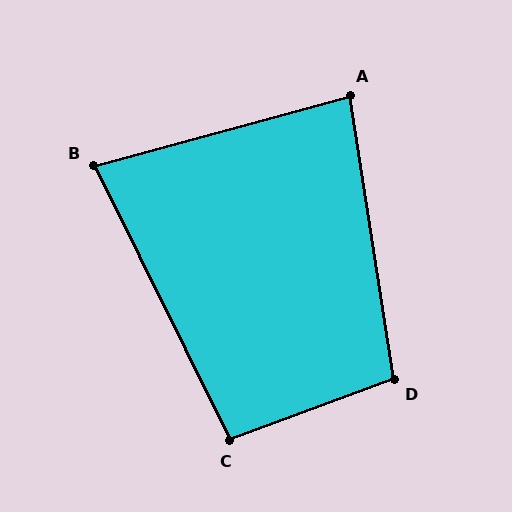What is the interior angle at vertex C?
Approximately 96 degrees (obtuse).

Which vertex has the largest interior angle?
D, at approximately 101 degrees.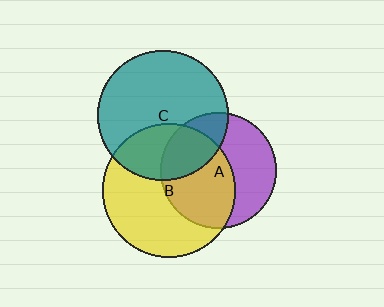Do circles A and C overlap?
Yes.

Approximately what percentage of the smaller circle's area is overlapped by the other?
Approximately 30%.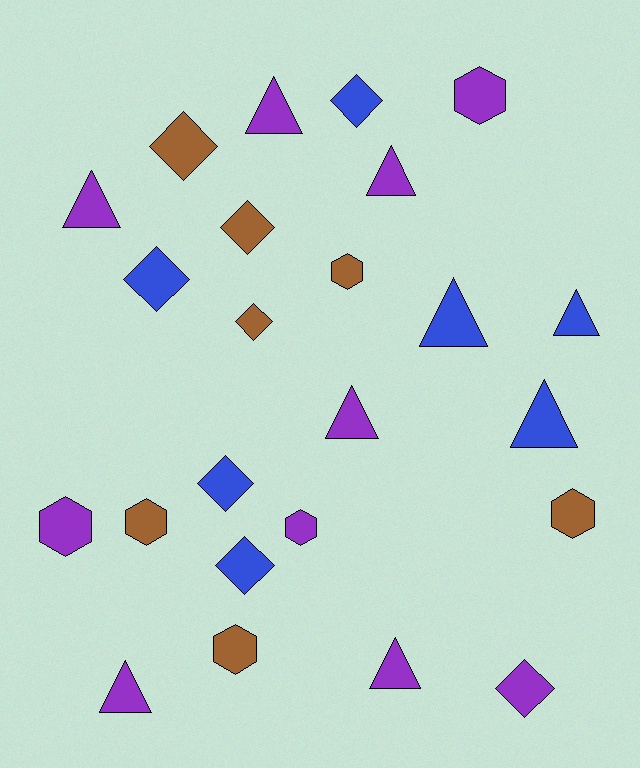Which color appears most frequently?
Purple, with 10 objects.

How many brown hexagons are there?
There are 4 brown hexagons.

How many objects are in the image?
There are 24 objects.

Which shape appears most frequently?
Triangle, with 9 objects.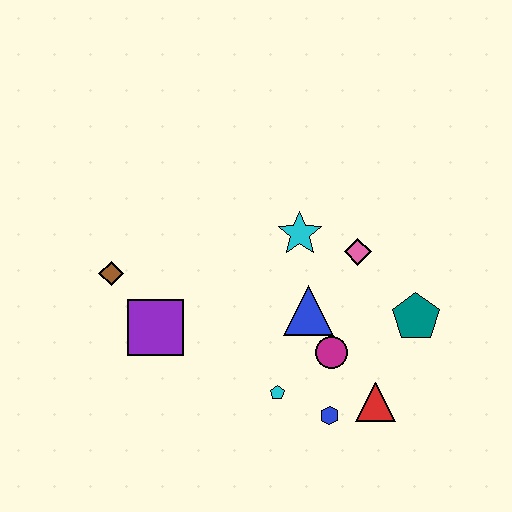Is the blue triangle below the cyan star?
Yes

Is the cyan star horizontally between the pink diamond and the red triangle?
No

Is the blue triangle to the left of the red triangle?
Yes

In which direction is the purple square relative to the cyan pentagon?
The purple square is to the left of the cyan pentagon.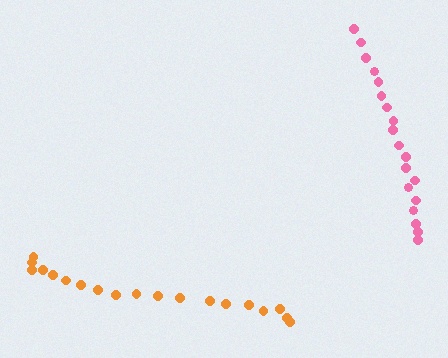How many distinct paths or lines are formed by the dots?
There are 2 distinct paths.